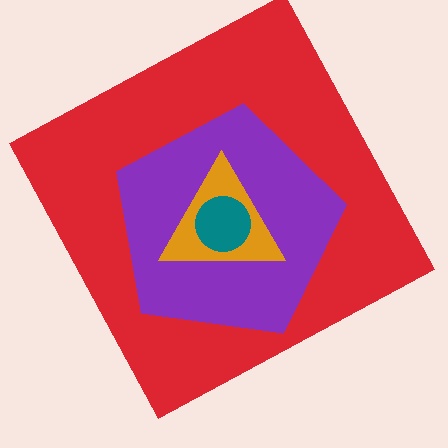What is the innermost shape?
The teal circle.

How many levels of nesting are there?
4.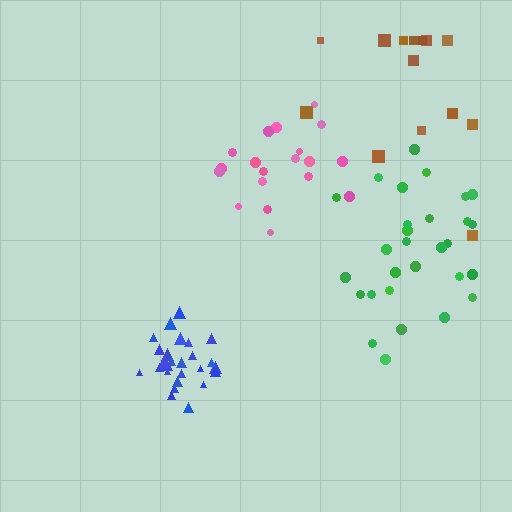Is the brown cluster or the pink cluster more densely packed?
Pink.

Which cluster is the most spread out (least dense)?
Brown.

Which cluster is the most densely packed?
Blue.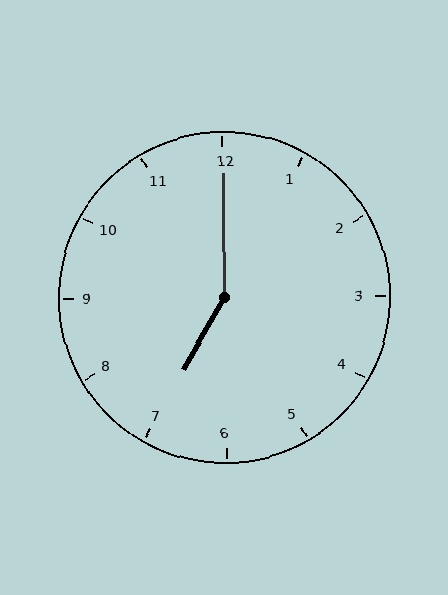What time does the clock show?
7:00.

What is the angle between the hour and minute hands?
Approximately 150 degrees.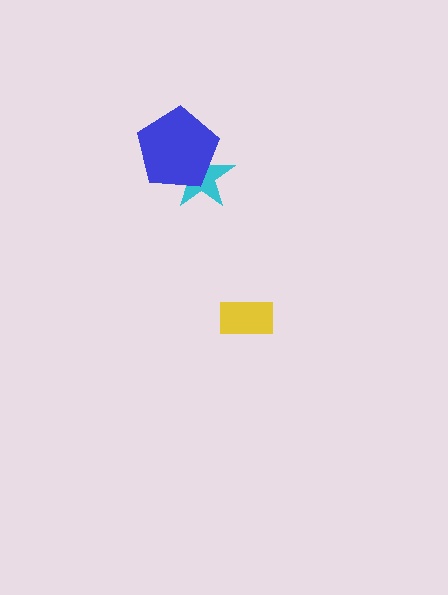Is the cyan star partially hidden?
Yes, it is partially covered by another shape.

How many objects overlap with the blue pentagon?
1 object overlaps with the blue pentagon.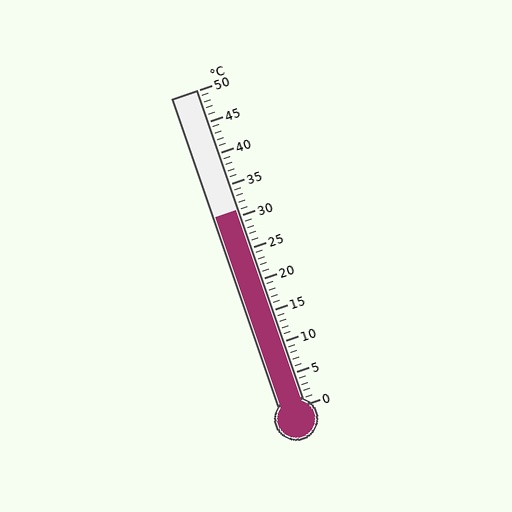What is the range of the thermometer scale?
The thermometer scale ranges from 0°C to 50°C.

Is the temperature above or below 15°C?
The temperature is above 15°C.